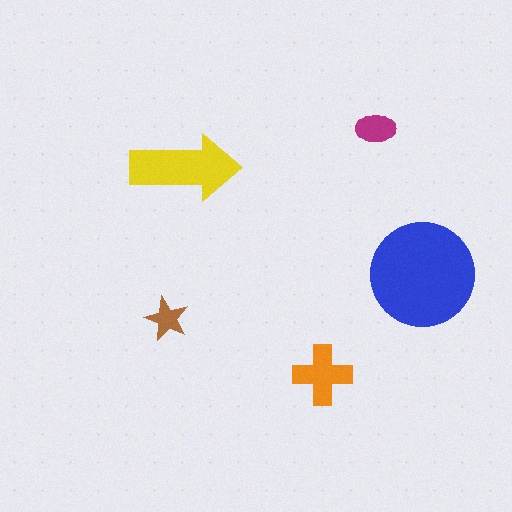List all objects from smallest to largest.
The brown star, the magenta ellipse, the orange cross, the yellow arrow, the blue circle.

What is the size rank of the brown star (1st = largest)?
5th.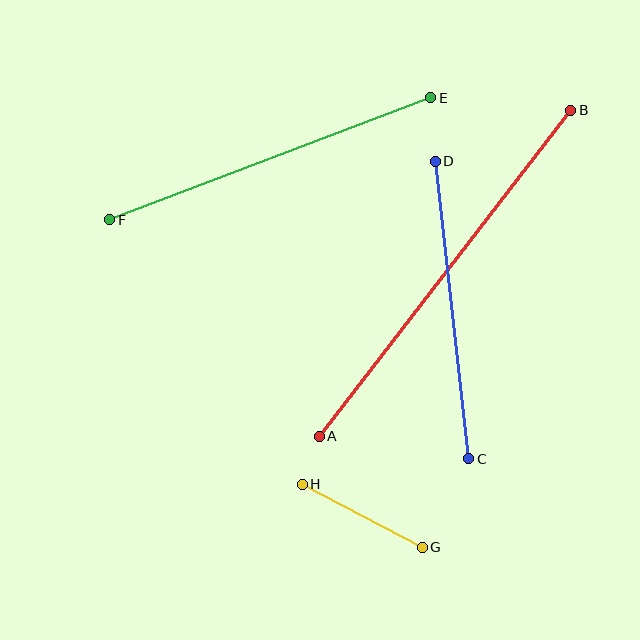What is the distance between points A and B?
The distance is approximately 412 pixels.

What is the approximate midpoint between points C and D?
The midpoint is at approximately (452, 310) pixels.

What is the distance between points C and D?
The distance is approximately 300 pixels.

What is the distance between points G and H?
The distance is approximately 135 pixels.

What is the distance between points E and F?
The distance is approximately 343 pixels.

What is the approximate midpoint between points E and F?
The midpoint is at approximately (270, 159) pixels.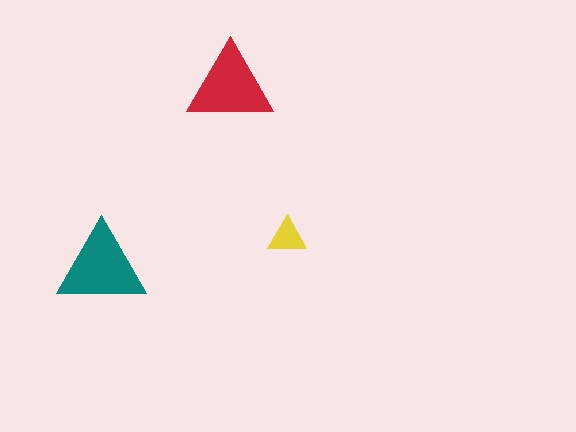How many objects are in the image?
There are 3 objects in the image.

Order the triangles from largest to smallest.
the teal one, the red one, the yellow one.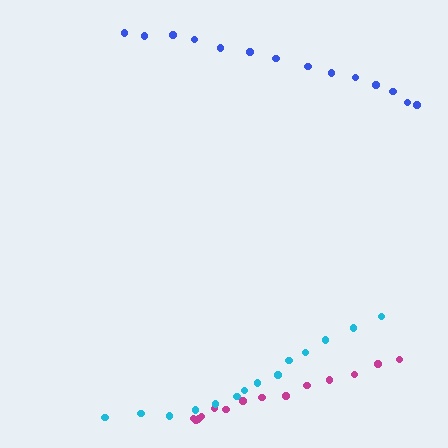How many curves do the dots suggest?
There are 3 distinct paths.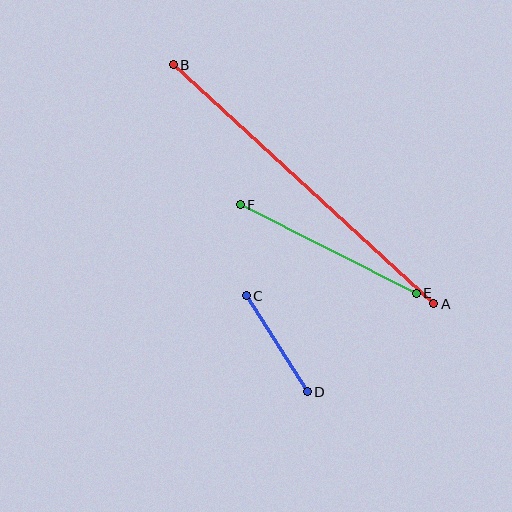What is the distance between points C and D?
The distance is approximately 114 pixels.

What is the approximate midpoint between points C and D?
The midpoint is at approximately (277, 344) pixels.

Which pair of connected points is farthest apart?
Points A and B are farthest apart.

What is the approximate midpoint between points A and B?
The midpoint is at approximately (304, 184) pixels.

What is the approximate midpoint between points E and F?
The midpoint is at approximately (328, 249) pixels.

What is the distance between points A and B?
The distance is approximately 354 pixels.